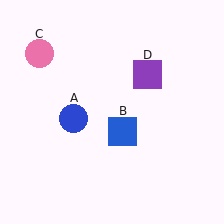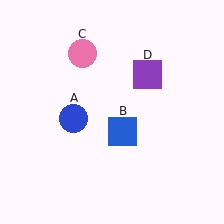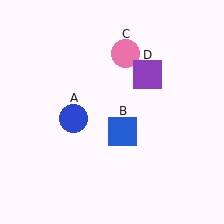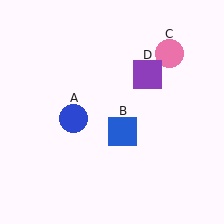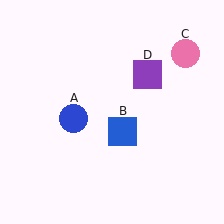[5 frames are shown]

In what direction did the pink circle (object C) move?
The pink circle (object C) moved right.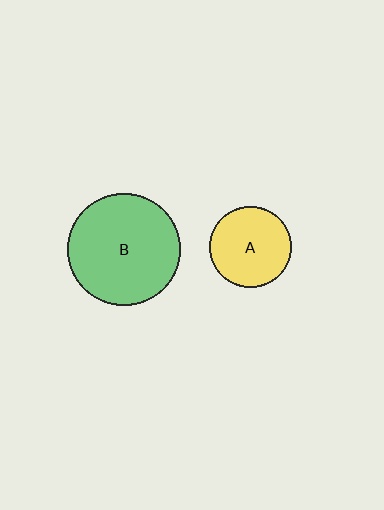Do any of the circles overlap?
No, none of the circles overlap.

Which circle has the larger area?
Circle B (green).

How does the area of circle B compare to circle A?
Approximately 1.9 times.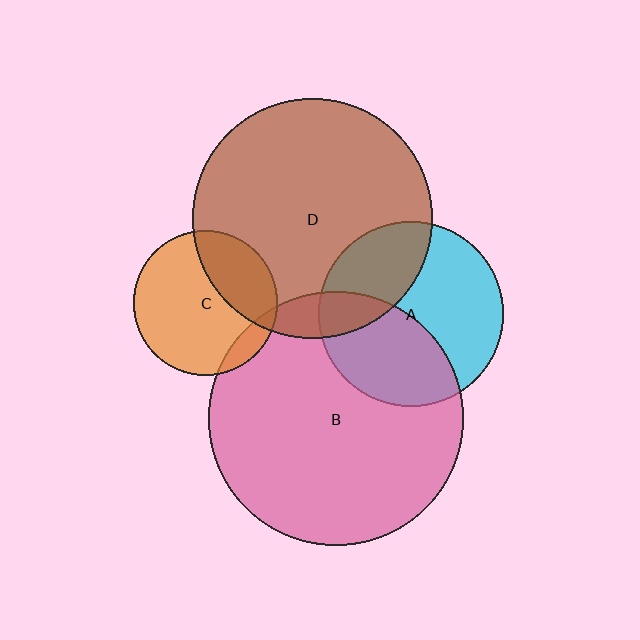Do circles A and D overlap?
Yes.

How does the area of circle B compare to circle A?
Approximately 1.9 times.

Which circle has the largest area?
Circle B (pink).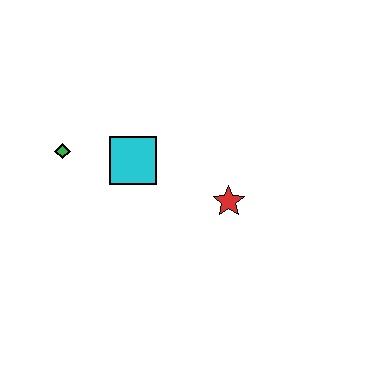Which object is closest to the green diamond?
The cyan square is closest to the green diamond.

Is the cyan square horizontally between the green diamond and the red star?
Yes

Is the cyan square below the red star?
No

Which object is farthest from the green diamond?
The red star is farthest from the green diamond.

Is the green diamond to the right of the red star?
No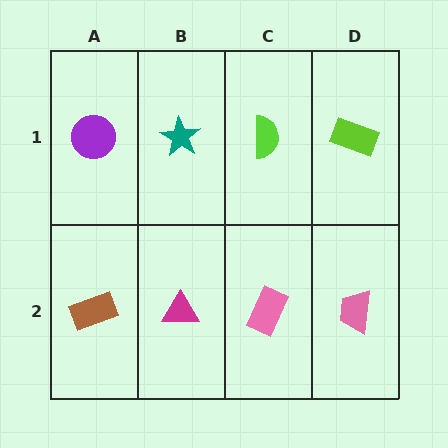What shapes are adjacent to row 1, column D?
A pink trapezoid (row 2, column D), a lime semicircle (row 1, column C).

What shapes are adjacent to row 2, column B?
A teal star (row 1, column B), a brown rectangle (row 2, column A), a pink rectangle (row 2, column C).